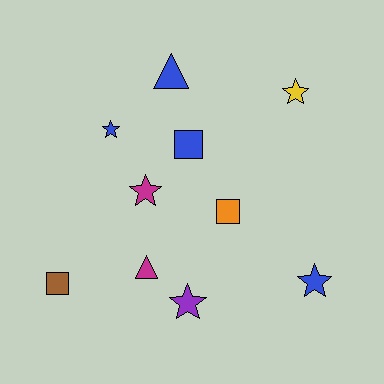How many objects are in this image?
There are 10 objects.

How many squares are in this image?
There are 3 squares.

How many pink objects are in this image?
There are no pink objects.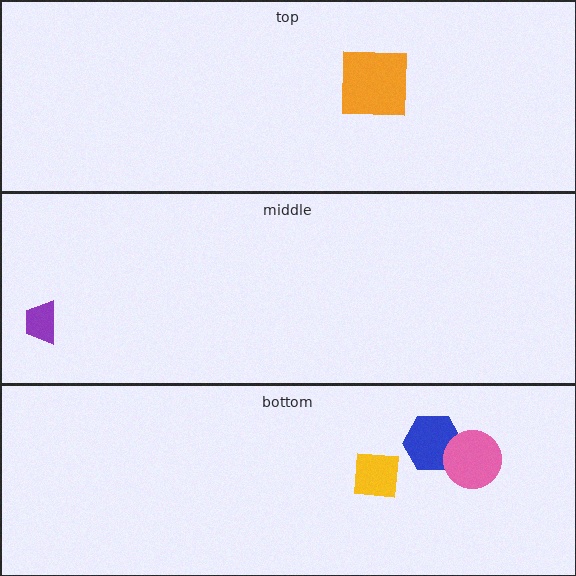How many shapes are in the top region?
1.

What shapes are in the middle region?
The purple trapezoid.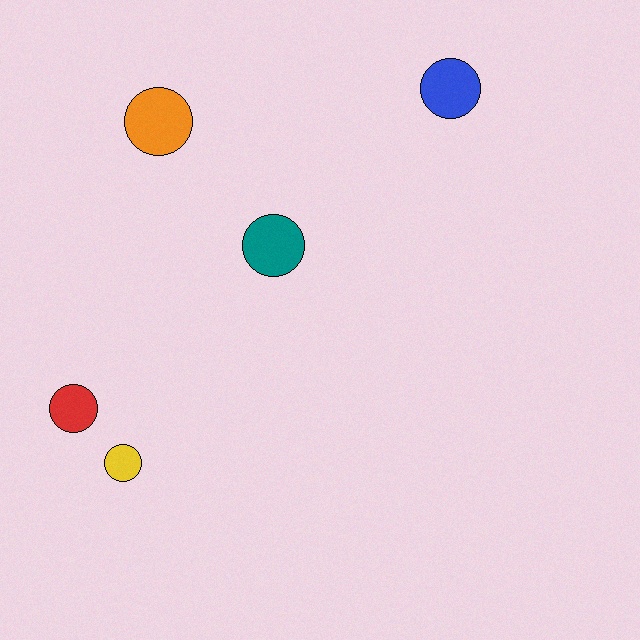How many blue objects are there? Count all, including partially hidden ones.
There is 1 blue object.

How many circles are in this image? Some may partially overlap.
There are 5 circles.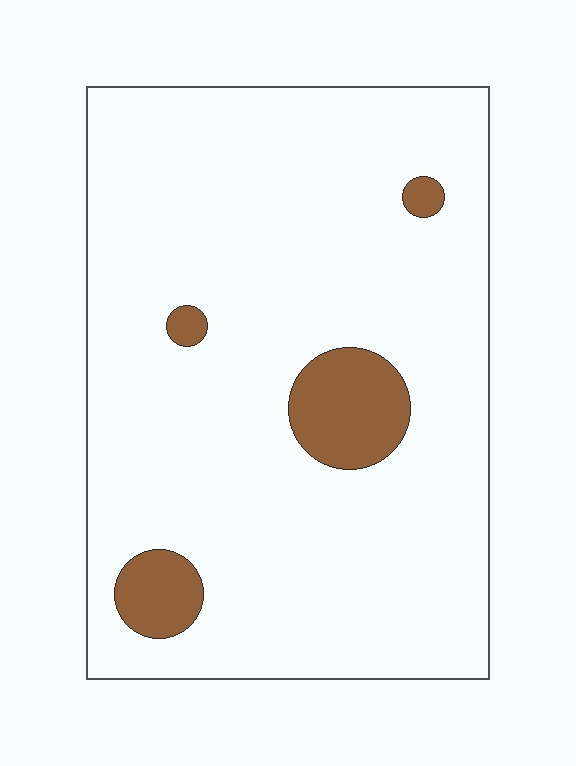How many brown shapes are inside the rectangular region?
4.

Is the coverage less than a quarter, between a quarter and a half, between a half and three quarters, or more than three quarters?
Less than a quarter.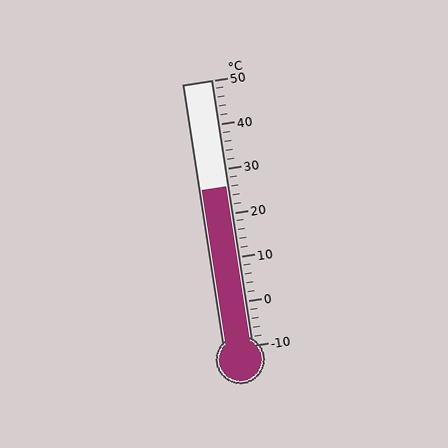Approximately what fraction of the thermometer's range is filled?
The thermometer is filled to approximately 60% of its range.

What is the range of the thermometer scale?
The thermometer scale ranges from -10°C to 50°C.